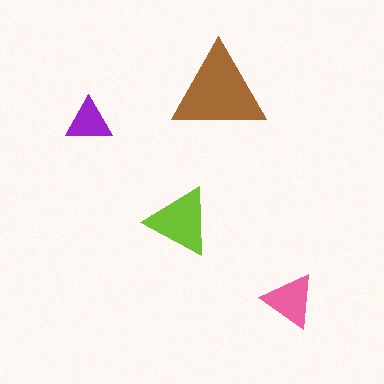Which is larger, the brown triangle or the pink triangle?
The brown one.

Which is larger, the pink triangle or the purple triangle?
The pink one.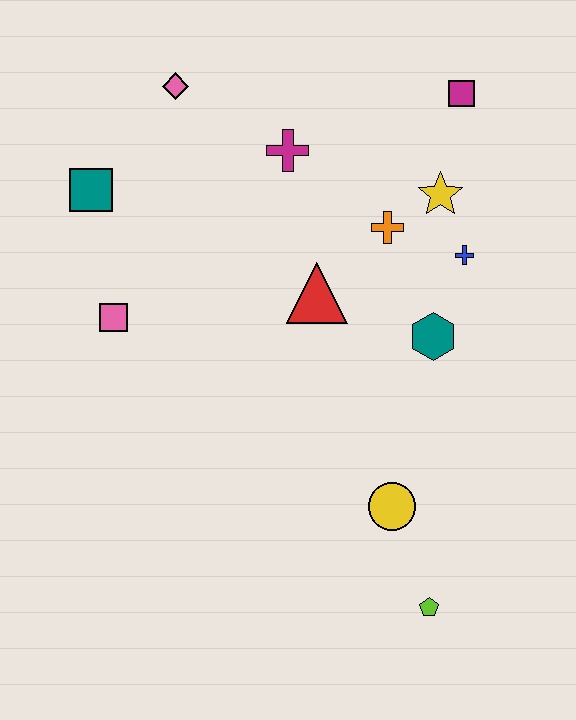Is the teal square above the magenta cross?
No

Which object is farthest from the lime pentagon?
The pink diamond is farthest from the lime pentagon.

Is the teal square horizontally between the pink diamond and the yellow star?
No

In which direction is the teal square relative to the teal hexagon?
The teal square is to the left of the teal hexagon.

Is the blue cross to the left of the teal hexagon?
No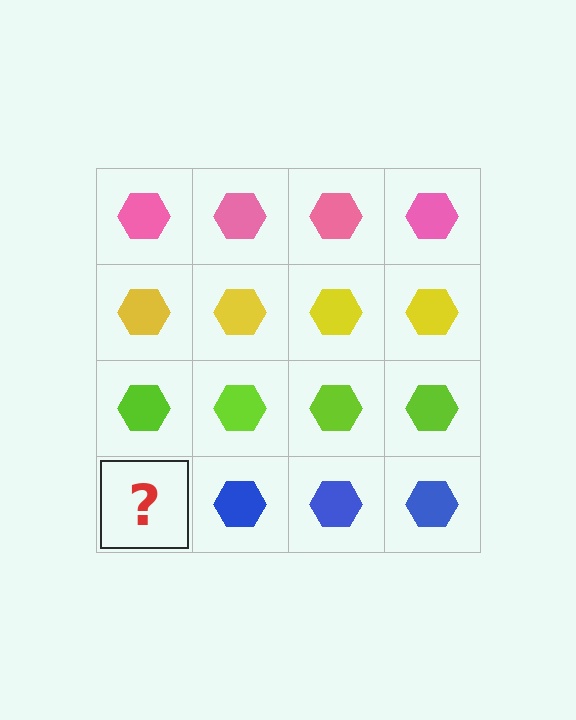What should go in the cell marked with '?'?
The missing cell should contain a blue hexagon.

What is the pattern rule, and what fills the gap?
The rule is that each row has a consistent color. The gap should be filled with a blue hexagon.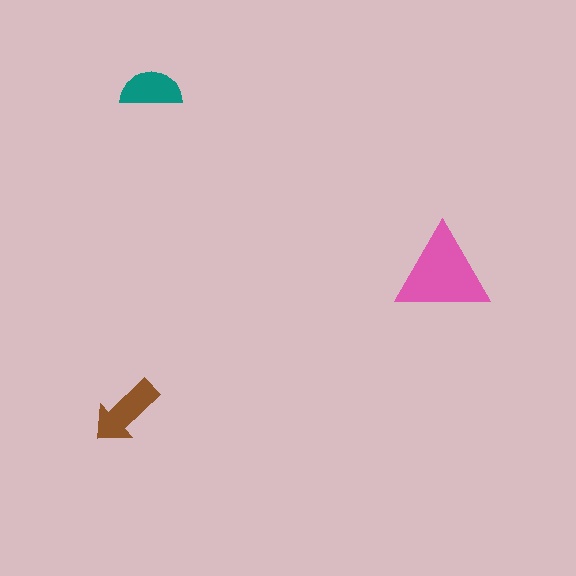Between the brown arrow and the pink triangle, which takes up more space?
The pink triangle.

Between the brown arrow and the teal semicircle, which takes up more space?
The brown arrow.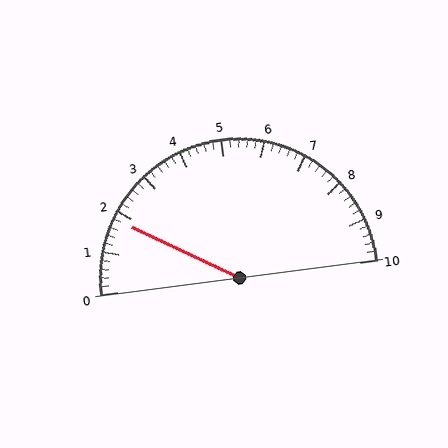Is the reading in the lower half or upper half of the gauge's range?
The reading is in the lower half of the range (0 to 10).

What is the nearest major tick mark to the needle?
The nearest major tick mark is 2.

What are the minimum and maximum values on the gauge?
The gauge ranges from 0 to 10.